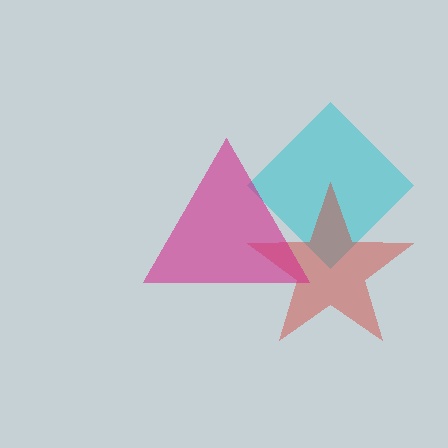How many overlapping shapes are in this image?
There are 3 overlapping shapes in the image.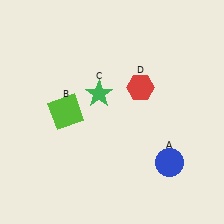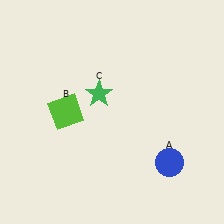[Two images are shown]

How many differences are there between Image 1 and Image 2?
There is 1 difference between the two images.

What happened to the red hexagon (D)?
The red hexagon (D) was removed in Image 2. It was in the top-right area of Image 1.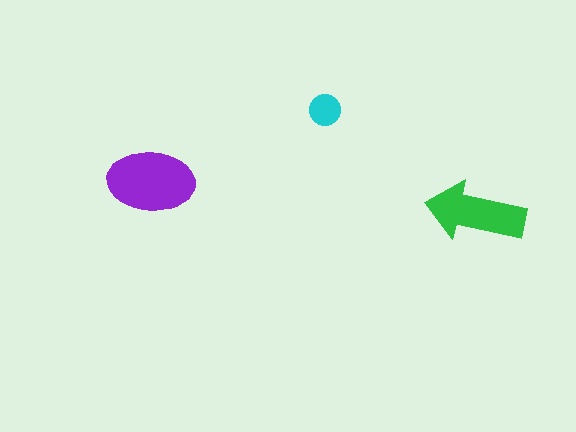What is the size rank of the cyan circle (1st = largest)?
3rd.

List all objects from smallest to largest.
The cyan circle, the green arrow, the purple ellipse.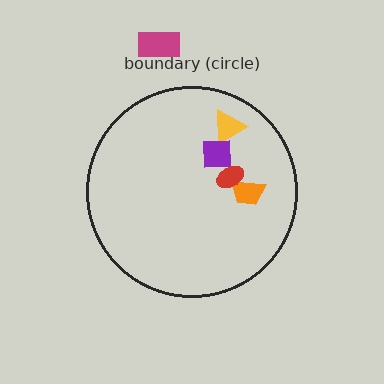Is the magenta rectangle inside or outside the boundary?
Outside.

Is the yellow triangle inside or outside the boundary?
Inside.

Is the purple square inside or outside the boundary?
Inside.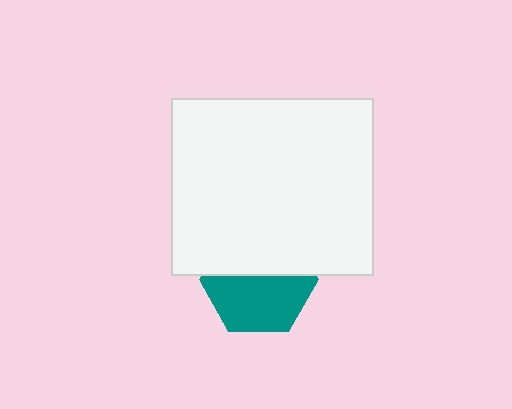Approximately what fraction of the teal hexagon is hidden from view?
Roughly 45% of the teal hexagon is hidden behind the white rectangle.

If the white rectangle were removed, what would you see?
You would see the complete teal hexagon.